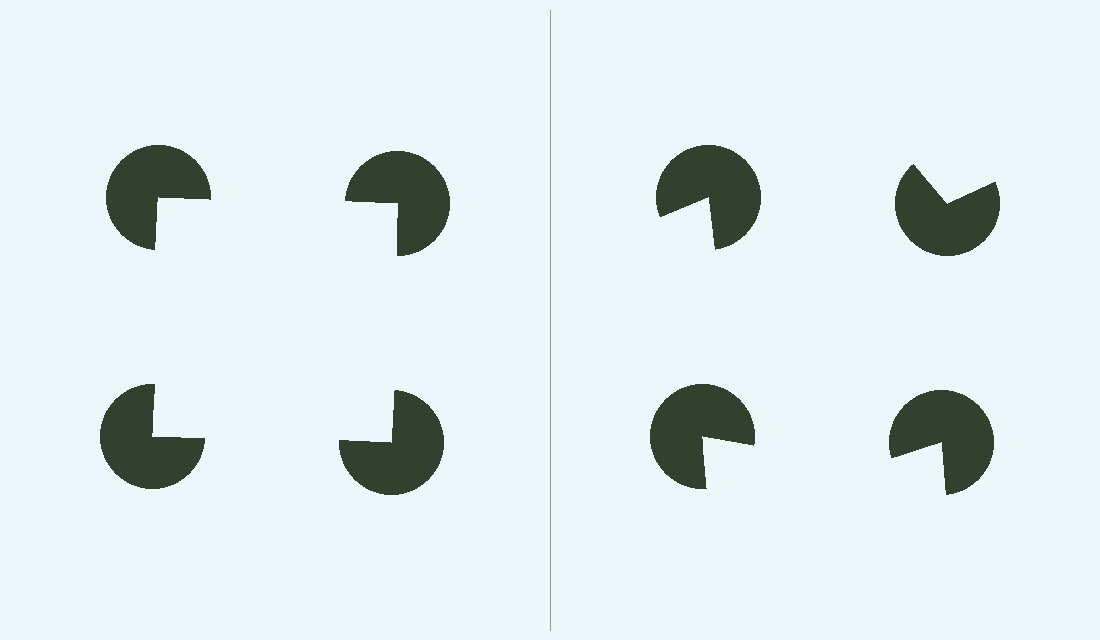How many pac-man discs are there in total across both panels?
8 — 4 on each side.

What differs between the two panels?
The pac-man discs are positioned identically on both sides; only the wedge orientations differ. On the left they align to a square; on the right they are misaligned.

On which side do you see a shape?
An illusory square appears on the left side. On the right side the wedge cuts are rotated, so no coherent shape forms.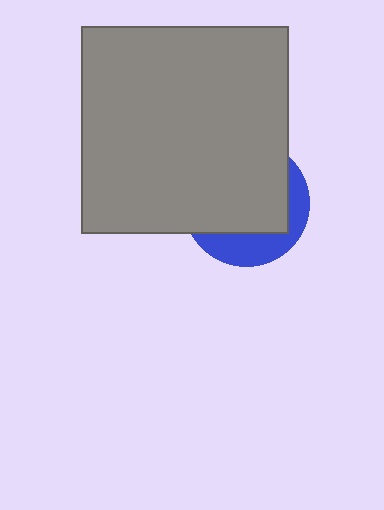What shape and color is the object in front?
The object in front is a gray square.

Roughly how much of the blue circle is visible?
A small part of it is visible (roughly 31%).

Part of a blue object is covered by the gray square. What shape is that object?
It is a circle.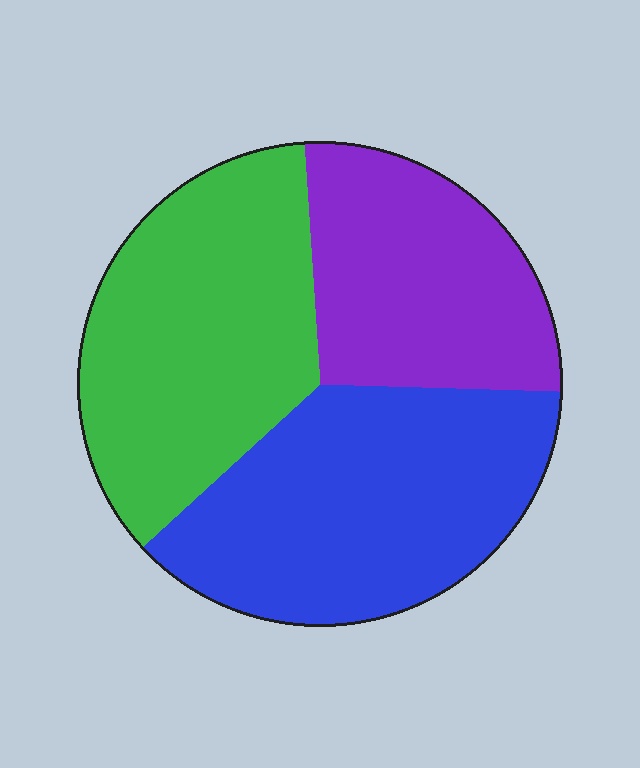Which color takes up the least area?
Purple, at roughly 25%.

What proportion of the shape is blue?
Blue covers roughly 40% of the shape.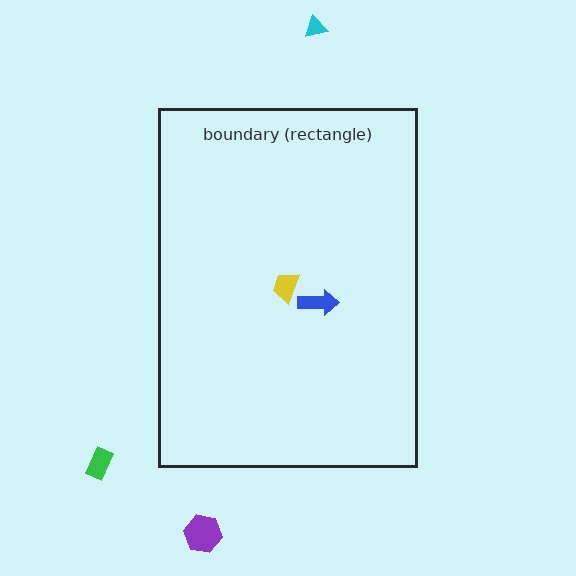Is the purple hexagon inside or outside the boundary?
Outside.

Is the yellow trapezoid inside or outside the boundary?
Inside.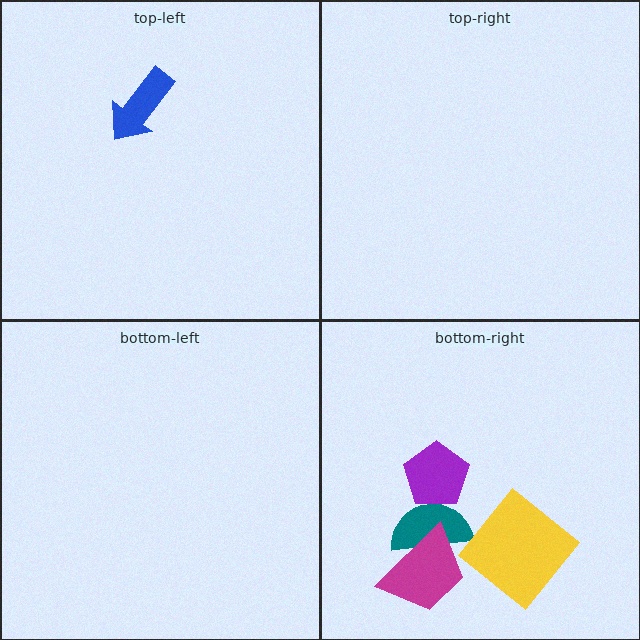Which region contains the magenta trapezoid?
The bottom-right region.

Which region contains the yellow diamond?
The bottom-right region.